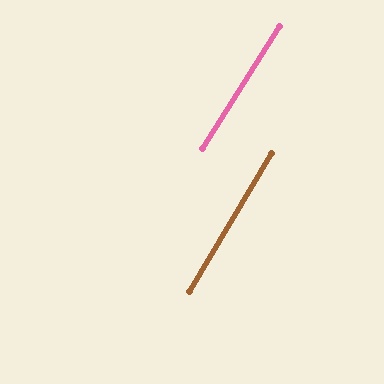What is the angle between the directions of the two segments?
Approximately 1 degree.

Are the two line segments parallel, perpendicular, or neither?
Parallel — their directions differ by only 1.4°.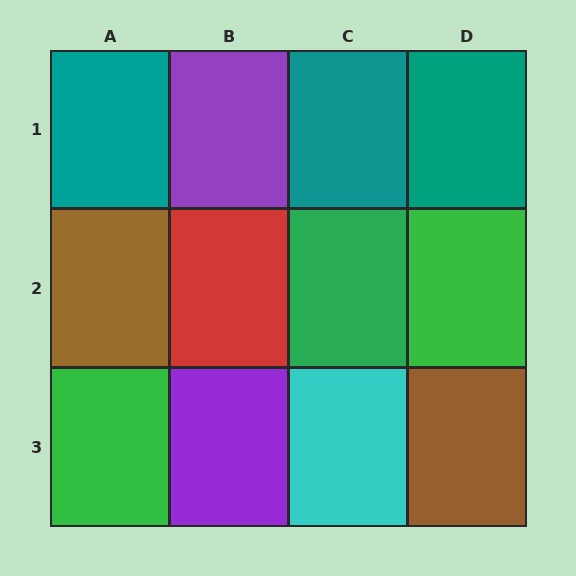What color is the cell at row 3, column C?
Cyan.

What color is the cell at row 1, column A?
Teal.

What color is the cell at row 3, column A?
Green.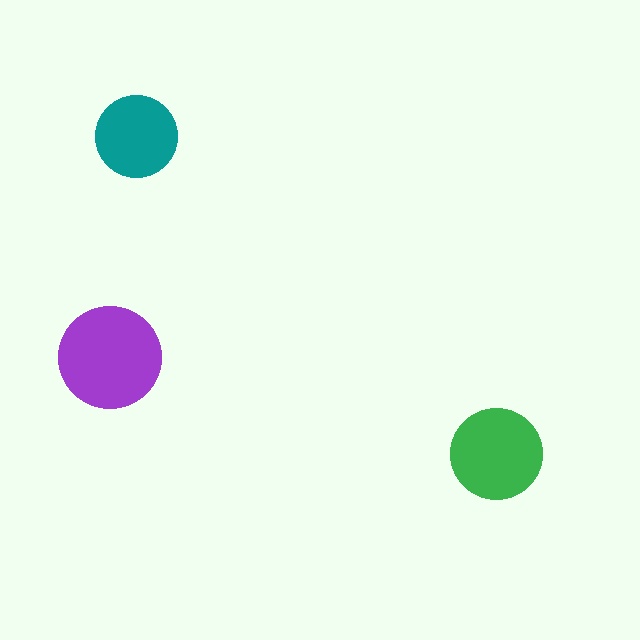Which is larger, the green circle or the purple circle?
The purple one.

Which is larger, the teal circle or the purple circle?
The purple one.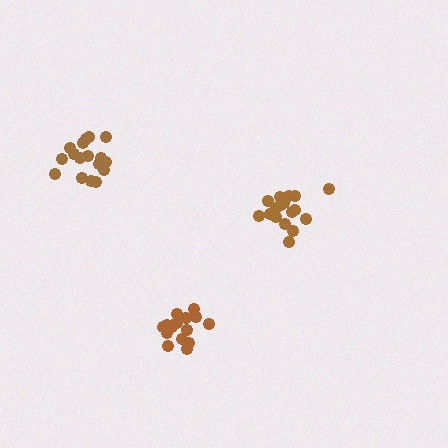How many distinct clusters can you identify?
There are 3 distinct clusters.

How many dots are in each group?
Group 1: 19 dots, Group 2: 17 dots, Group 3: 17 dots (53 total).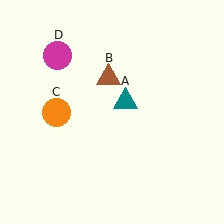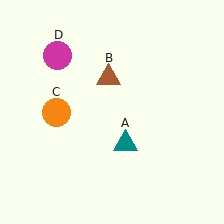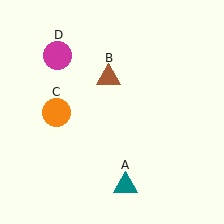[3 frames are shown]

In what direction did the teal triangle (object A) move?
The teal triangle (object A) moved down.